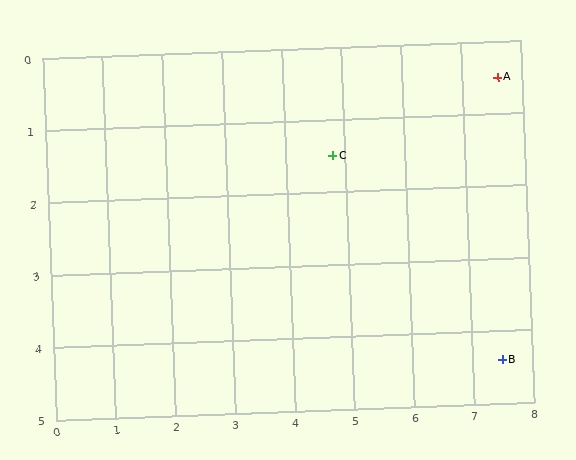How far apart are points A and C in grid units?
Points A and C are about 3.0 grid units apart.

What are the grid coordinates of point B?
Point B is at approximately (7.5, 4.4).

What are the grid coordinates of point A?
Point A is at approximately (7.6, 0.5).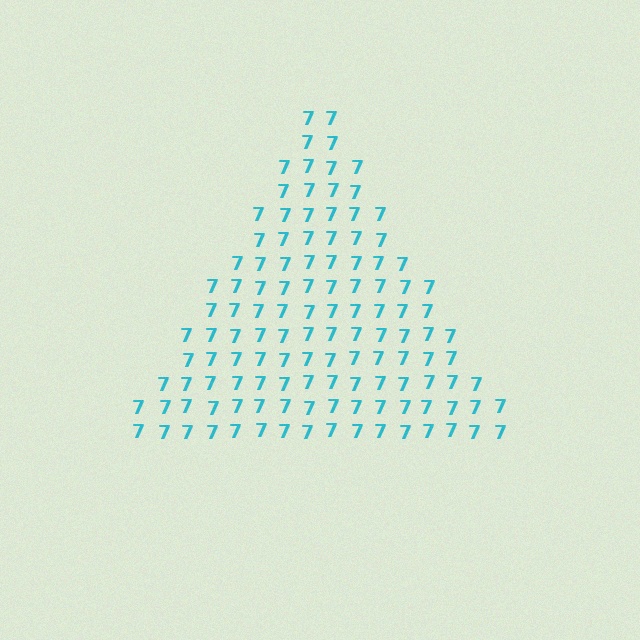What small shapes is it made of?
It is made of small digit 7's.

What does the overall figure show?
The overall figure shows a triangle.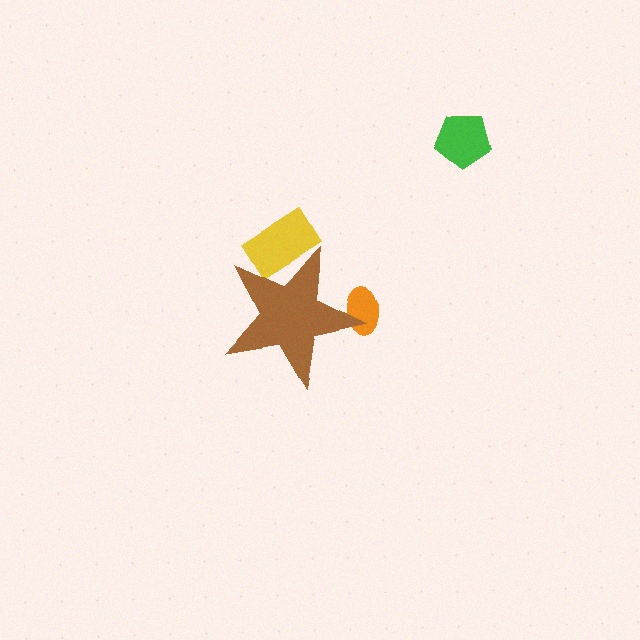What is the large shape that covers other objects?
A brown star.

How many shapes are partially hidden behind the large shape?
2 shapes are partially hidden.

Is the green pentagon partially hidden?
No, the green pentagon is fully visible.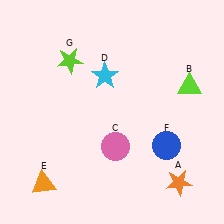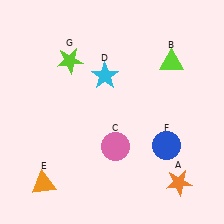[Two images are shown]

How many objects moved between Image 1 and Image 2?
1 object moved between the two images.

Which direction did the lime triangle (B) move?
The lime triangle (B) moved up.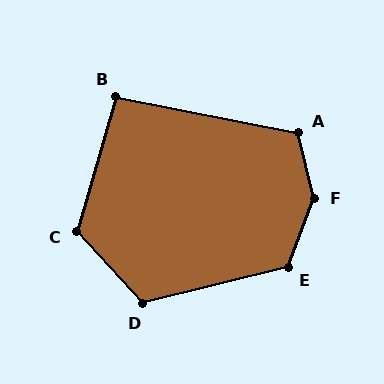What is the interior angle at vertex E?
Approximately 125 degrees (obtuse).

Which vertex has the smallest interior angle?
B, at approximately 95 degrees.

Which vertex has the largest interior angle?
F, at approximately 146 degrees.